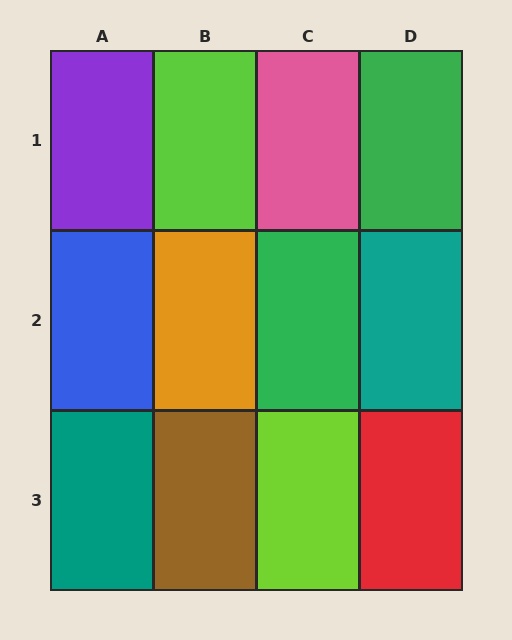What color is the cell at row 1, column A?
Purple.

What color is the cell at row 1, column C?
Pink.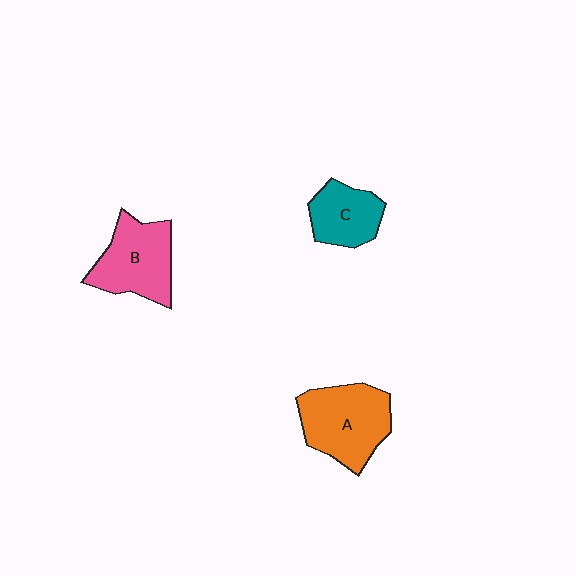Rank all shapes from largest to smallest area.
From largest to smallest: A (orange), B (pink), C (teal).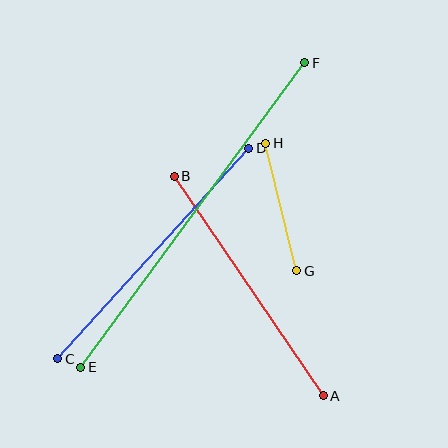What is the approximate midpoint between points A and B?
The midpoint is at approximately (249, 286) pixels.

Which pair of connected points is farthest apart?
Points E and F are farthest apart.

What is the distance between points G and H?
The distance is approximately 131 pixels.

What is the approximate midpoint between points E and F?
The midpoint is at approximately (193, 215) pixels.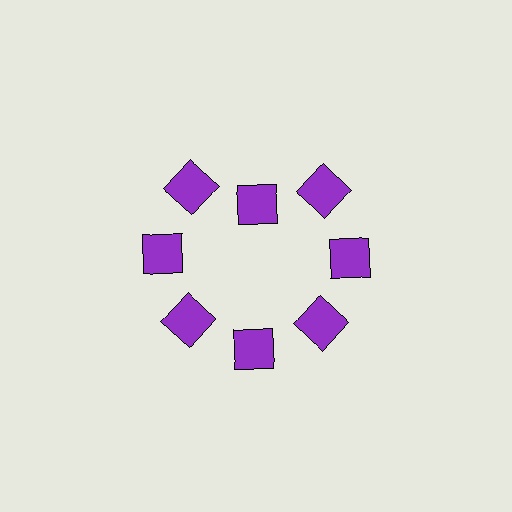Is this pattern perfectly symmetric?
No. The 8 purple squares are arranged in a ring, but one element near the 12 o'clock position is pulled inward toward the center, breaking the 8-fold rotational symmetry.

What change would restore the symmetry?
The symmetry would be restored by moving it outward, back onto the ring so that all 8 squares sit at equal angles and equal distance from the center.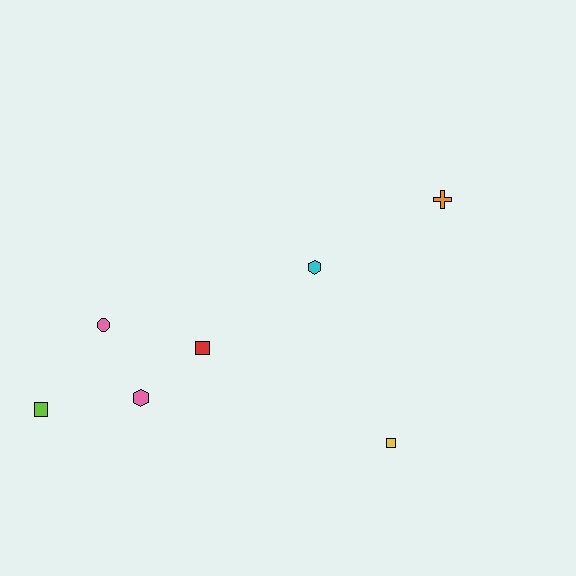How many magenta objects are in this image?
There are no magenta objects.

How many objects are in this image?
There are 7 objects.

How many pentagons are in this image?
There are no pentagons.